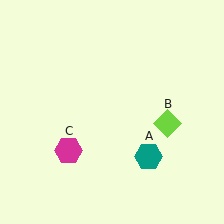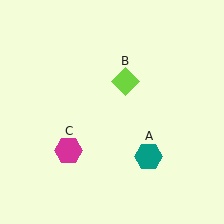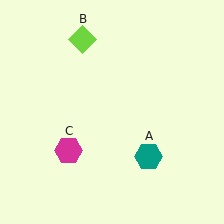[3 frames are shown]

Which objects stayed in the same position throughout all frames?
Teal hexagon (object A) and magenta hexagon (object C) remained stationary.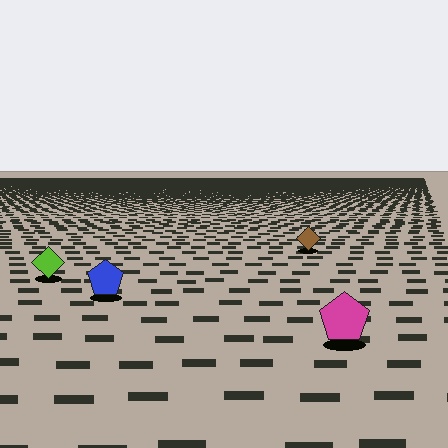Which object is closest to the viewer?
The magenta pentagon is closest. The texture marks near it are larger and more spread out.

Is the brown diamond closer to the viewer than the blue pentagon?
No. The blue pentagon is closer — you can tell from the texture gradient: the ground texture is coarser near it.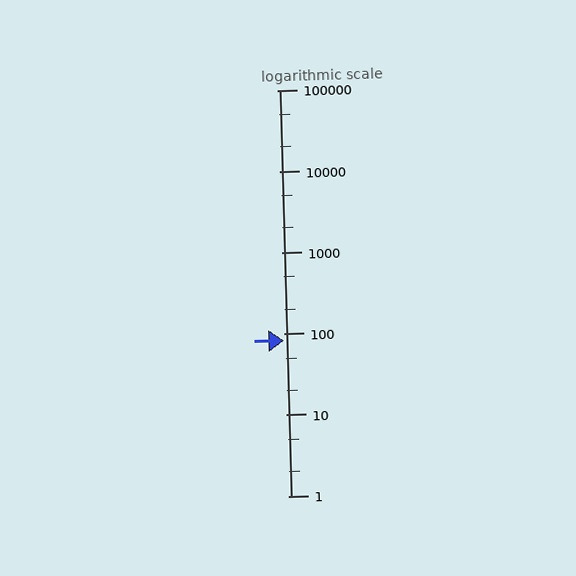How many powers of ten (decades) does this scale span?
The scale spans 5 decades, from 1 to 100000.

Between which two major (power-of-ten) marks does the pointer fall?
The pointer is between 10 and 100.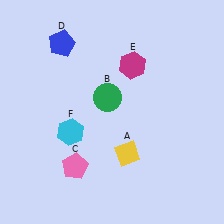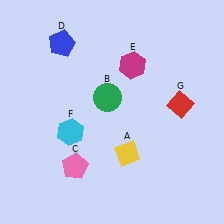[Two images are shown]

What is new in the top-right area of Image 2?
A red diamond (G) was added in the top-right area of Image 2.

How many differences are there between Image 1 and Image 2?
There is 1 difference between the two images.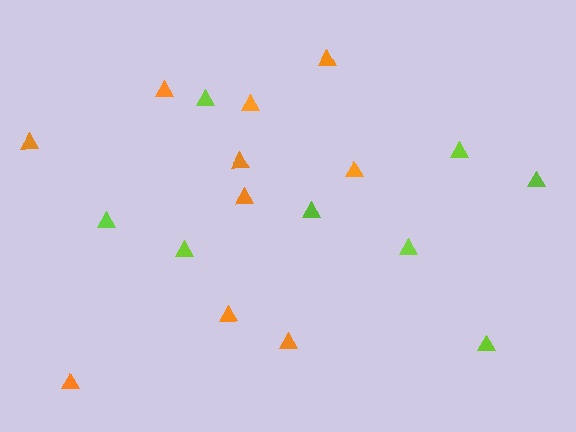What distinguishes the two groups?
There are 2 groups: one group of lime triangles (8) and one group of orange triangles (10).